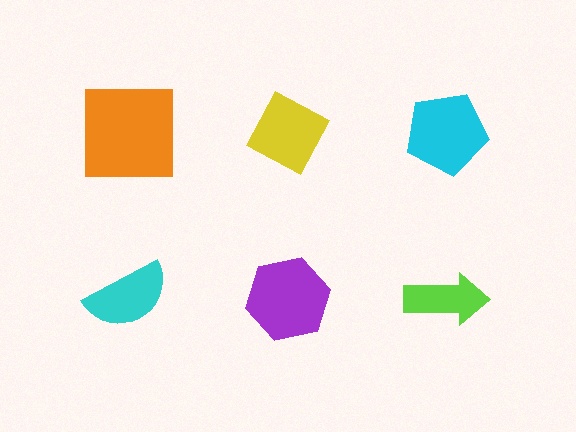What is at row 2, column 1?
A cyan semicircle.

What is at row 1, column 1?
An orange square.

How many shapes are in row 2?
3 shapes.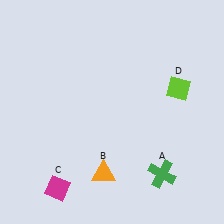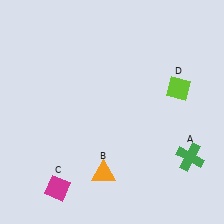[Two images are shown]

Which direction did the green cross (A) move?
The green cross (A) moved right.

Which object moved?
The green cross (A) moved right.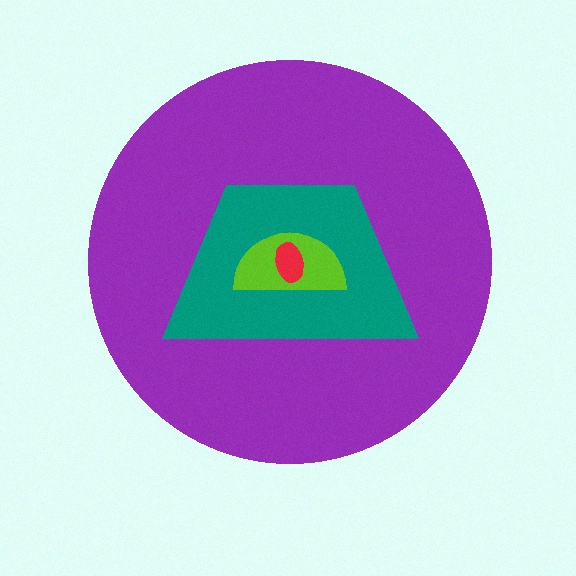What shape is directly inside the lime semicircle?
The red ellipse.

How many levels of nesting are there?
4.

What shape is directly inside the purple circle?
The teal trapezoid.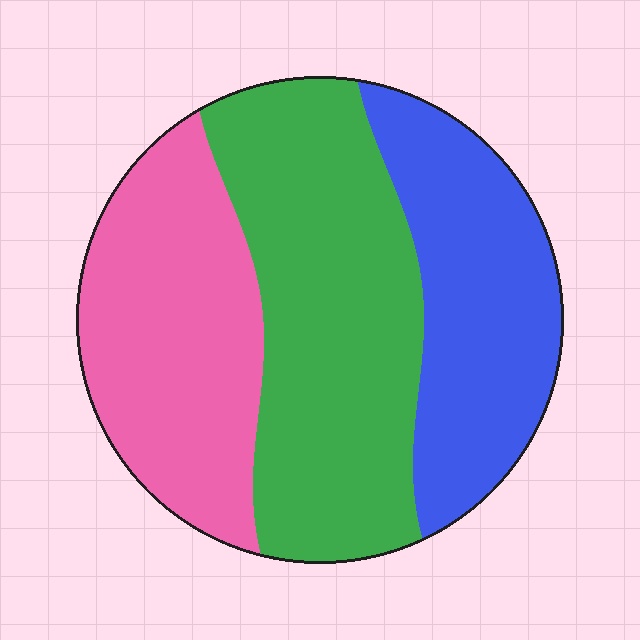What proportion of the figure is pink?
Pink takes up about one third (1/3) of the figure.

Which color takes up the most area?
Green, at roughly 40%.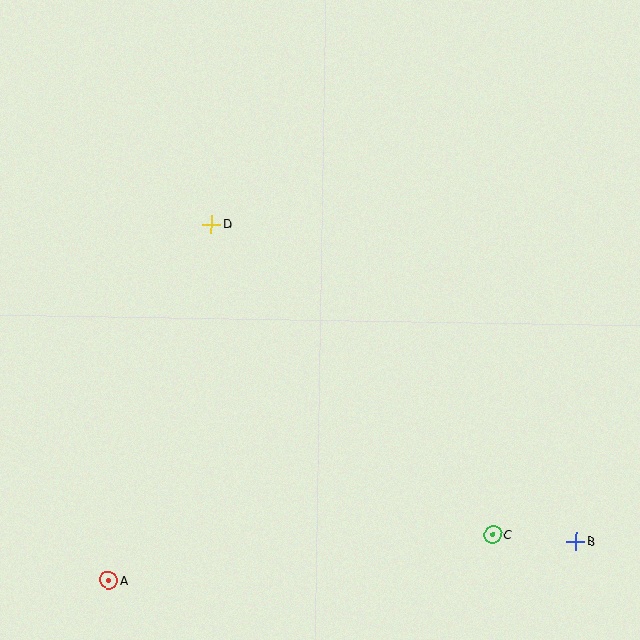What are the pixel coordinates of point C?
Point C is at (493, 535).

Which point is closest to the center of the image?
Point D at (211, 225) is closest to the center.